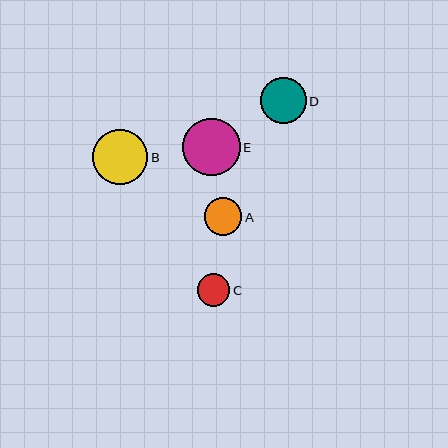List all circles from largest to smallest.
From largest to smallest: E, B, D, A, C.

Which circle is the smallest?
Circle C is the smallest with a size of approximately 32 pixels.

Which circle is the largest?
Circle E is the largest with a size of approximately 58 pixels.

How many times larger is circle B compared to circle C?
Circle B is approximately 1.7 times the size of circle C.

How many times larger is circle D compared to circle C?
Circle D is approximately 1.4 times the size of circle C.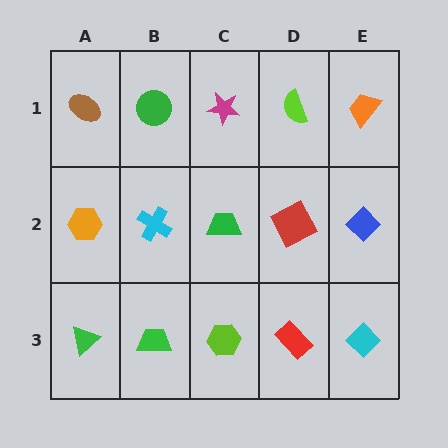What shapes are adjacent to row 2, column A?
A brown ellipse (row 1, column A), a green triangle (row 3, column A), a cyan cross (row 2, column B).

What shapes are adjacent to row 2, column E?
An orange trapezoid (row 1, column E), a cyan diamond (row 3, column E), a red square (row 2, column D).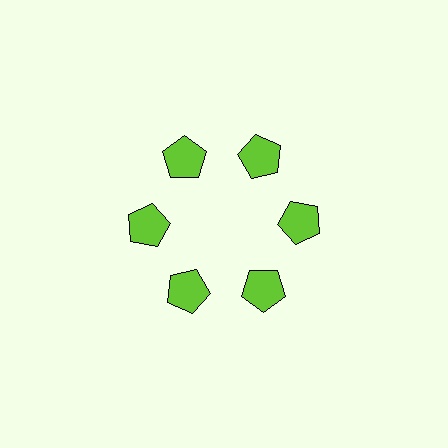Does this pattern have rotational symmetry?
Yes, this pattern has 6-fold rotational symmetry. It looks the same after rotating 60 degrees around the center.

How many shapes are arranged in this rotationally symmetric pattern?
There are 6 shapes, arranged in 6 groups of 1.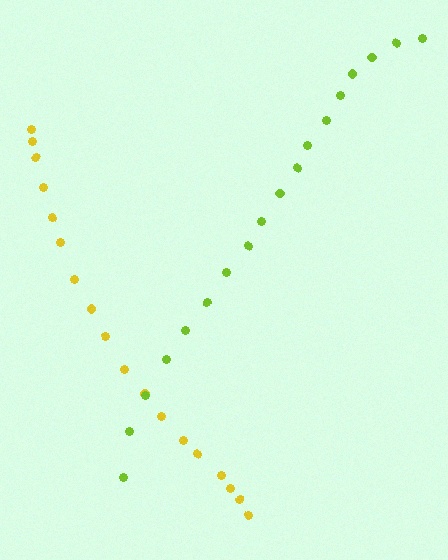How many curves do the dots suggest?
There are 2 distinct paths.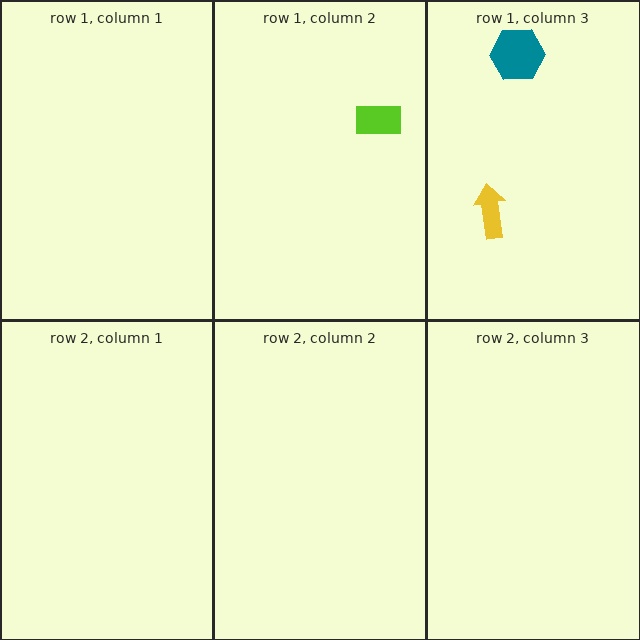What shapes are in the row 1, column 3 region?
The teal hexagon, the yellow arrow.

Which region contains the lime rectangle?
The row 1, column 2 region.